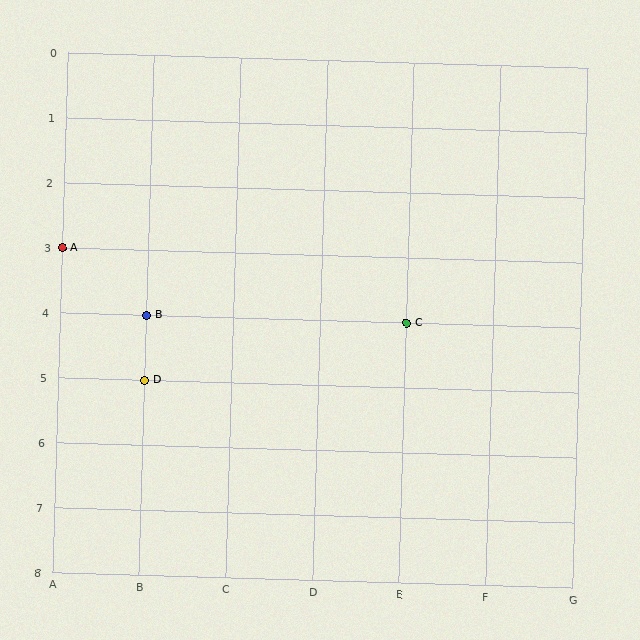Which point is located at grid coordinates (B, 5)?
Point D is at (B, 5).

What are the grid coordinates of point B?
Point B is at grid coordinates (B, 4).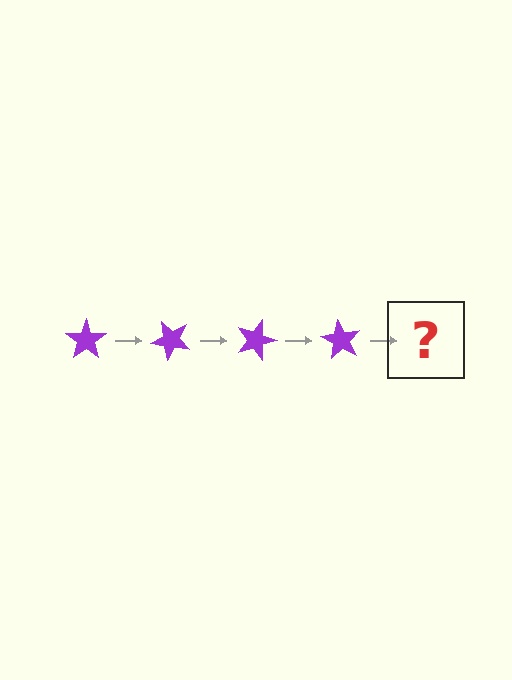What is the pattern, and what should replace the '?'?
The pattern is that the star rotates 45 degrees each step. The '?' should be a purple star rotated 180 degrees.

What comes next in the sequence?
The next element should be a purple star rotated 180 degrees.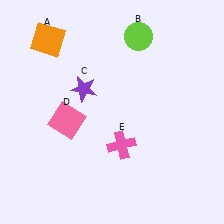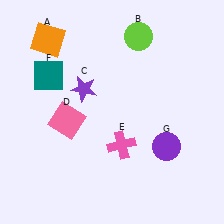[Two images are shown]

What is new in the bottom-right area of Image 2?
A purple circle (G) was added in the bottom-right area of Image 2.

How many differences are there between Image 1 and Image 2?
There are 2 differences between the two images.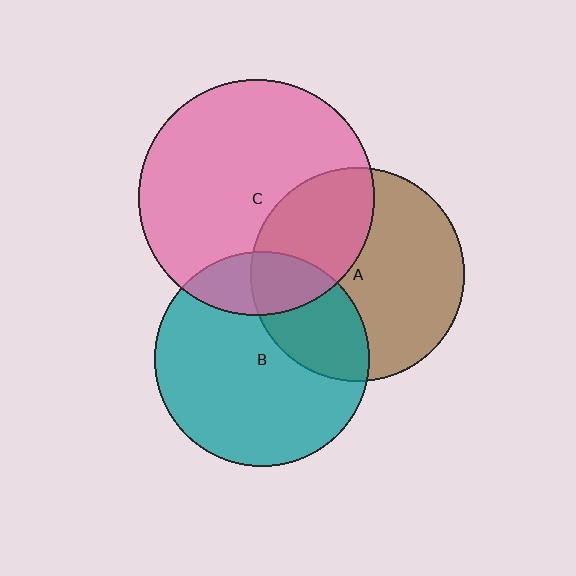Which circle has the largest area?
Circle C (pink).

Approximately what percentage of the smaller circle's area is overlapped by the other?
Approximately 30%.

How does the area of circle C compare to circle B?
Approximately 1.2 times.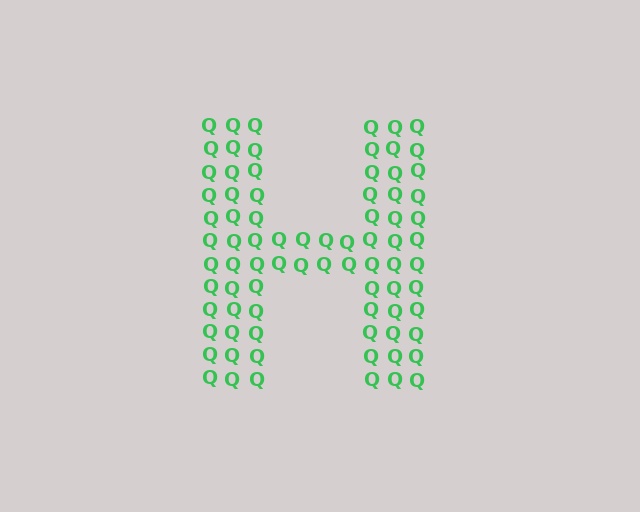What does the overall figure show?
The overall figure shows the letter H.